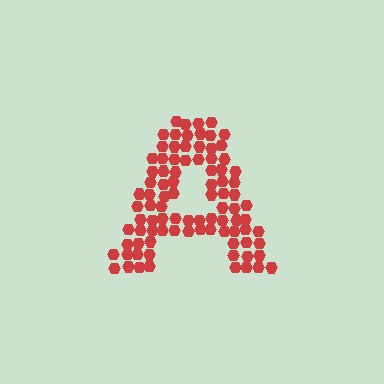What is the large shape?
The large shape is the letter A.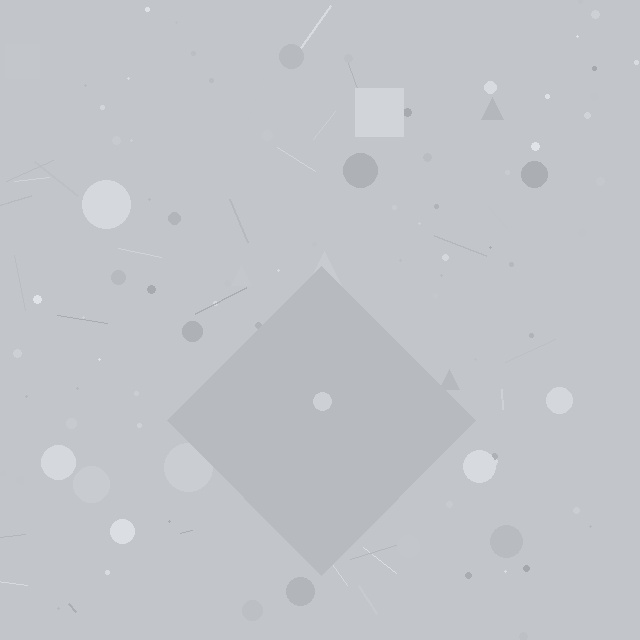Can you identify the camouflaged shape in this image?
The camouflaged shape is a diamond.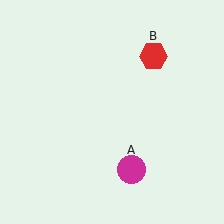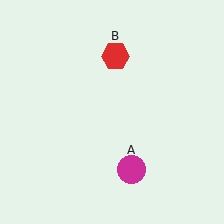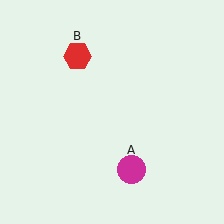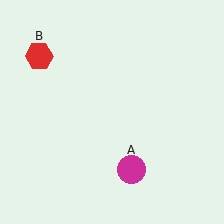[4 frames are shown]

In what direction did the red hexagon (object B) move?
The red hexagon (object B) moved left.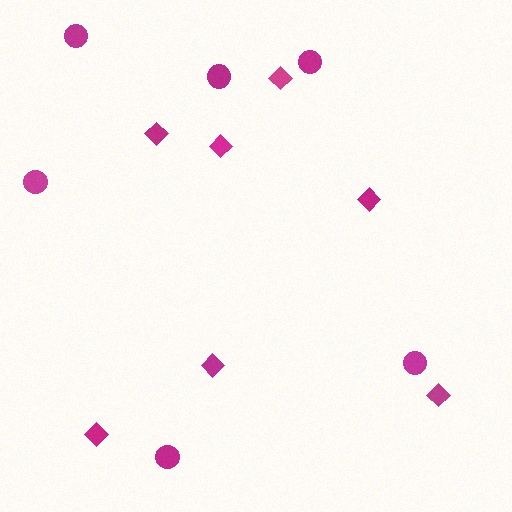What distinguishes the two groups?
There are 2 groups: one group of circles (6) and one group of diamonds (7).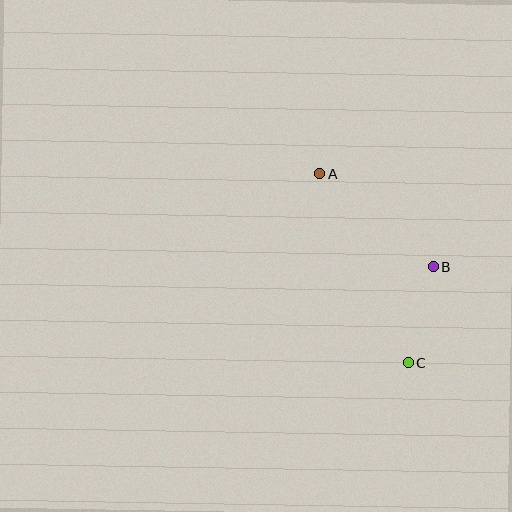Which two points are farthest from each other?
Points A and C are farthest from each other.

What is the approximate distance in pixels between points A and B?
The distance between A and B is approximately 146 pixels.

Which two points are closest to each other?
Points B and C are closest to each other.